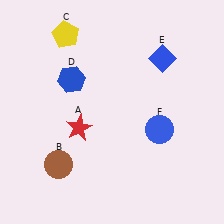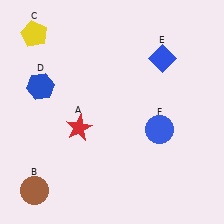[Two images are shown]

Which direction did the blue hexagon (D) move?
The blue hexagon (D) moved left.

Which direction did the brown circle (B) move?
The brown circle (B) moved down.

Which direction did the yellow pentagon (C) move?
The yellow pentagon (C) moved left.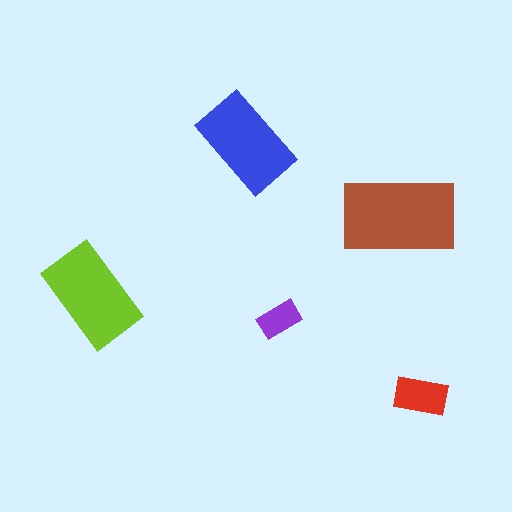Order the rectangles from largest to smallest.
the brown one, the lime one, the blue one, the red one, the purple one.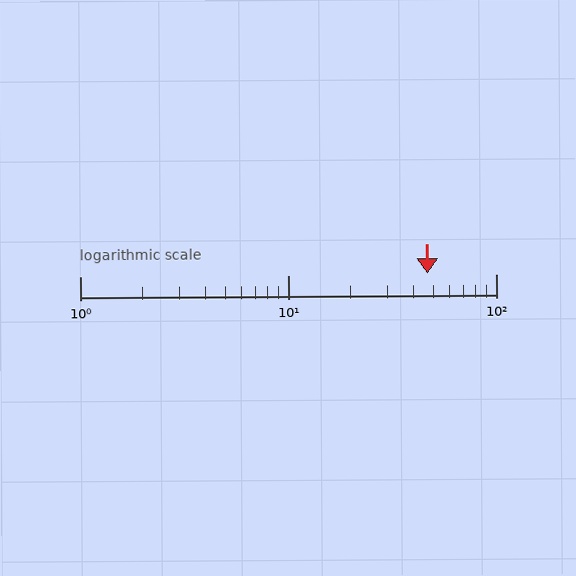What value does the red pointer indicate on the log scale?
The pointer indicates approximately 47.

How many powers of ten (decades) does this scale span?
The scale spans 2 decades, from 1 to 100.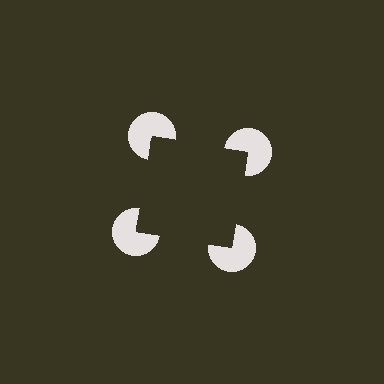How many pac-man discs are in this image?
There are 4 — one at each vertex of the illusory square.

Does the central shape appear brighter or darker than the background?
It typically appears slightly darker than the background, even though no actual brightness change is drawn.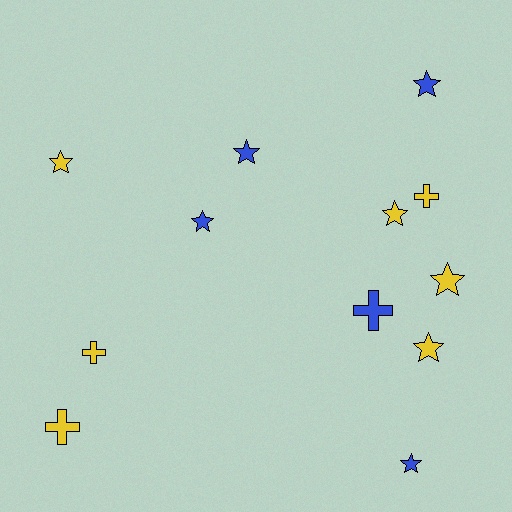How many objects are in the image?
There are 12 objects.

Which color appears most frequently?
Yellow, with 7 objects.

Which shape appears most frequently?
Star, with 8 objects.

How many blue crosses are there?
There is 1 blue cross.